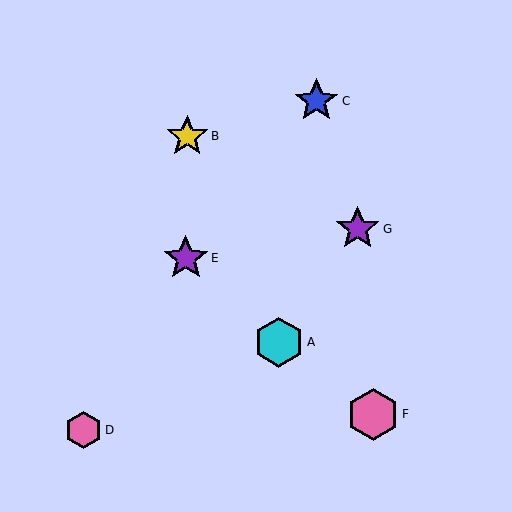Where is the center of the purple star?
The center of the purple star is at (358, 229).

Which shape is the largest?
The pink hexagon (labeled F) is the largest.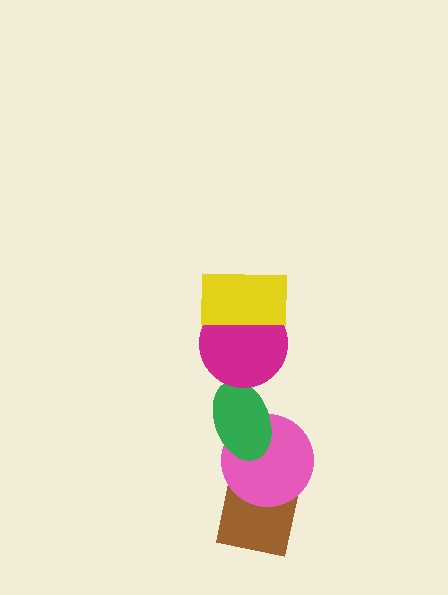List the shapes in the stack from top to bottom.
From top to bottom: the yellow rectangle, the magenta circle, the green ellipse, the pink circle, the brown square.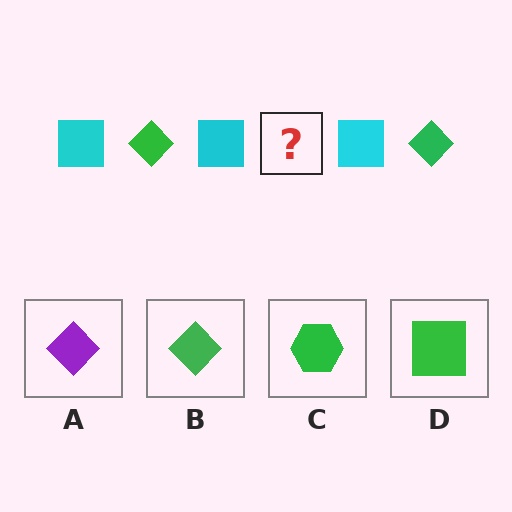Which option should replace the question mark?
Option B.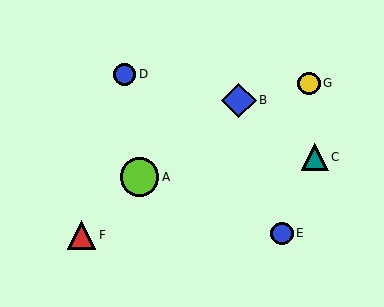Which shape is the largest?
The lime circle (labeled A) is the largest.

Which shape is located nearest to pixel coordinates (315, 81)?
The yellow circle (labeled G) at (309, 83) is nearest to that location.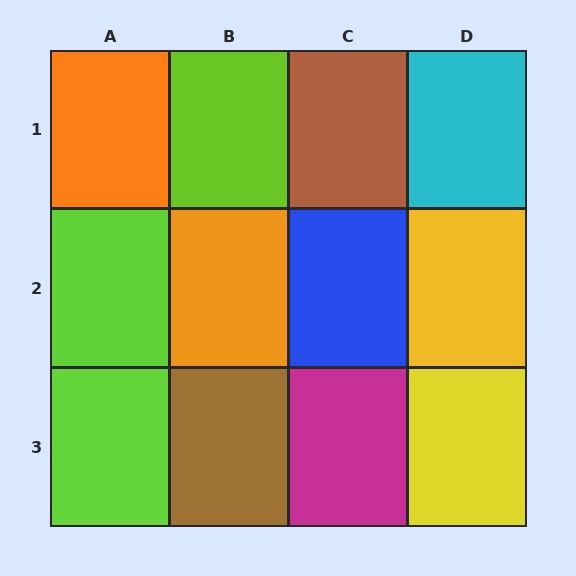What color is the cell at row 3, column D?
Yellow.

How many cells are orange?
2 cells are orange.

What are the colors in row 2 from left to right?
Lime, orange, blue, yellow.